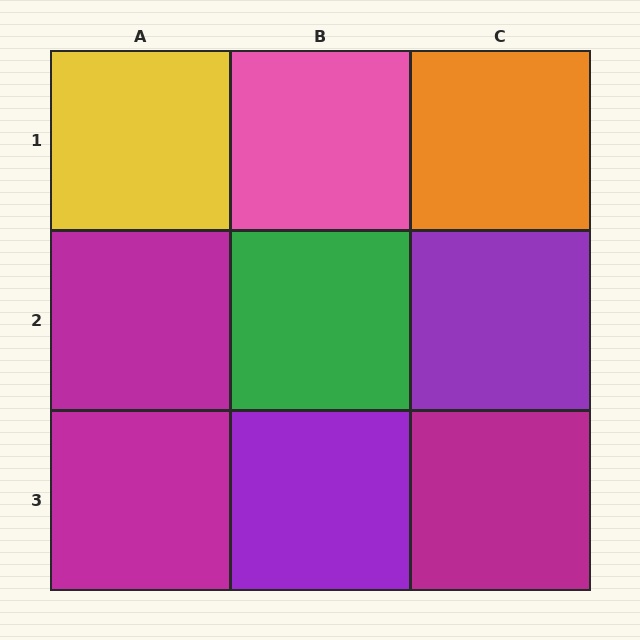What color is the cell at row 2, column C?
Purple.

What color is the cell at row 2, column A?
Magenta.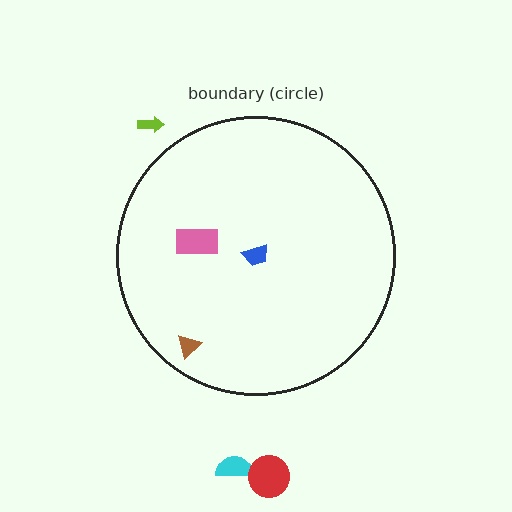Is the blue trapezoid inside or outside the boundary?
Inside.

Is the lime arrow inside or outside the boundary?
Outside.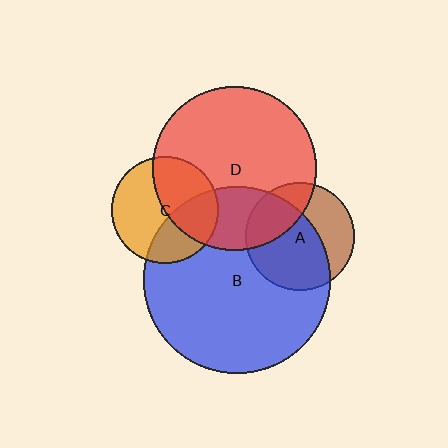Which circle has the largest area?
Circle B (blue).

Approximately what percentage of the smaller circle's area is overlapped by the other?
Approximately 35%.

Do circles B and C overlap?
Yes.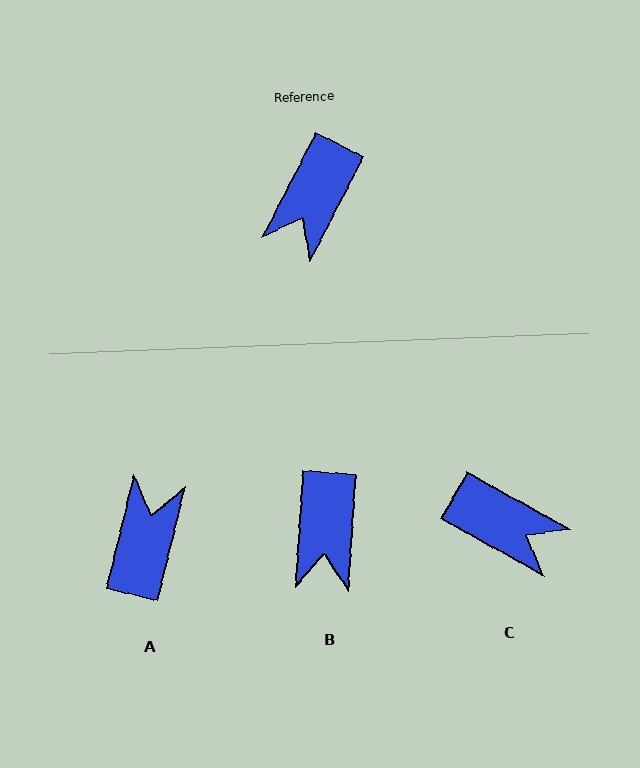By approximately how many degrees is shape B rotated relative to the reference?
Approximately 23 degrees counter-clockwise.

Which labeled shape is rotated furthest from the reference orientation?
A, about 166 degrees away.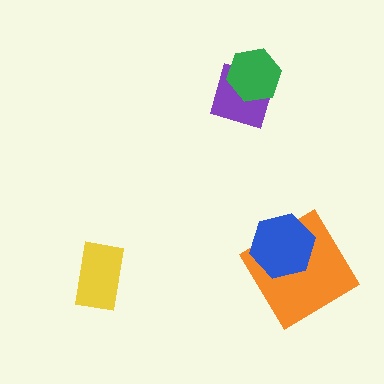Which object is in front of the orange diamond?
The blue hexagon is in front of the orange diamond.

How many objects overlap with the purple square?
1 object overlaps with the purple square.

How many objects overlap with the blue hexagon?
1 object overlaps with the blue hexagon.